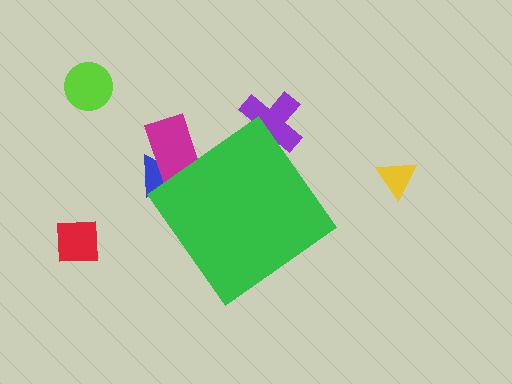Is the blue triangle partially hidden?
Yes, the blue triangle is partially hidden behind the green diamond.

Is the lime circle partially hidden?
No, the lime circle is fully visible.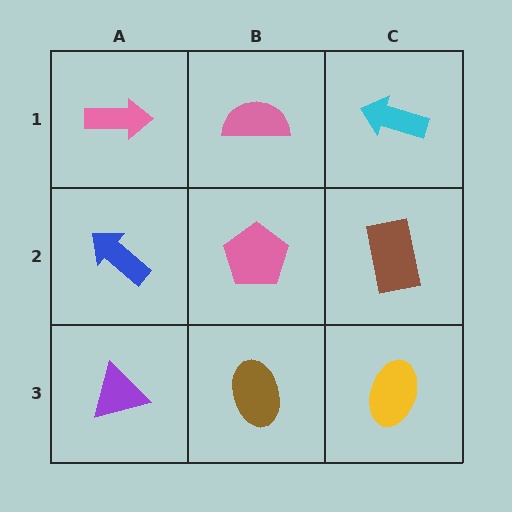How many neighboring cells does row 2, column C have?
3.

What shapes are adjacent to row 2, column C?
A cyan arrow (row 1, column C), a yellow ellipse (row 3, column C), a pink pentagon (row 2, column B).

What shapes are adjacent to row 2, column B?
A pink semicircle (row 1, column B), a brown ellipse (row 3, column B), a blue arrow (row 2, column A), a brown rectangle (row 2, column C).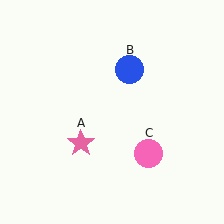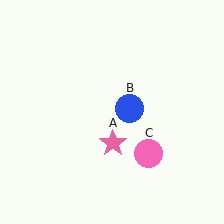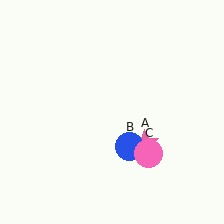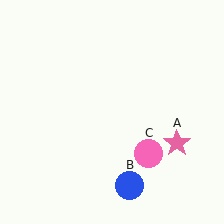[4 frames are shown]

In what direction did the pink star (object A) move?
The pink star (object A) moved right.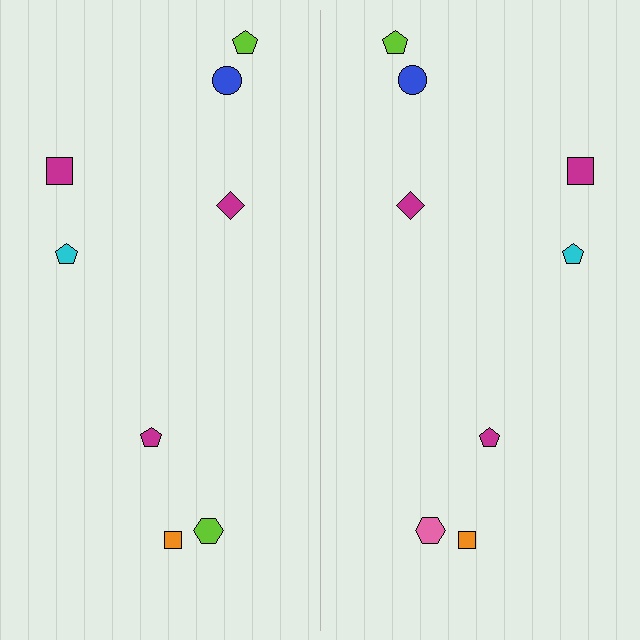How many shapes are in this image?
There are 16 shapes in this image.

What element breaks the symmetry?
The pink hexagon on the right side breaks the symmetry — its mirror counterpart is lime.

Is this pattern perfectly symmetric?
No, the pattern is not perfectly symmetric. The pink hexagon on the right side breaks the symmetry — its mirror counterpart is lime.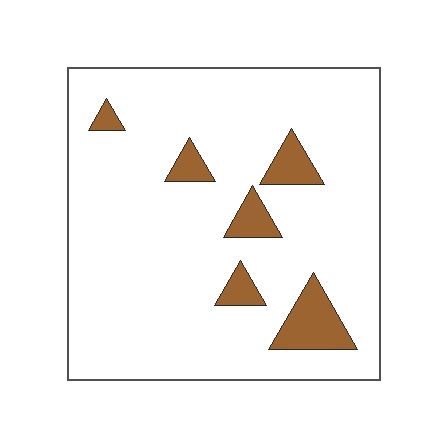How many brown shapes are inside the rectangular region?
6.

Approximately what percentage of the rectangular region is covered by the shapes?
Approximately 10%.